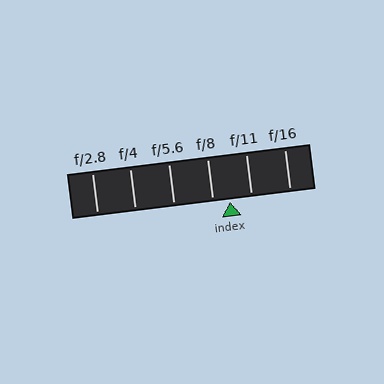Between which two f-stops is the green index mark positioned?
The index mark is between f/8 and f/11.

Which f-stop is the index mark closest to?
The index mark is closest to f/8.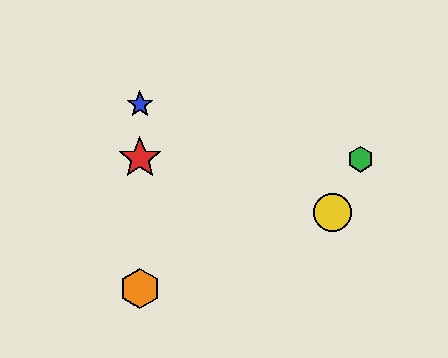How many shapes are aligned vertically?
4 shapes (the red star, the blue star, the purple circle, the orange hexagon) are aligned vertically.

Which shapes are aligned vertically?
The red star, the blue star, the purple circle, the orange hexagon are aligned vertically.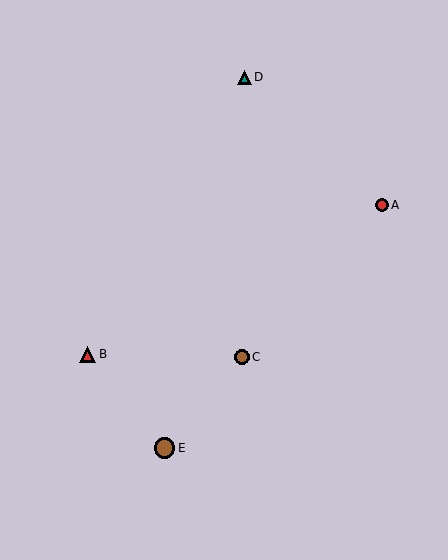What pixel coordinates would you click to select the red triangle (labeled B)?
Click at (88, 354) to select the red triangle B.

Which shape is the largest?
The brown circle (labeled E) is the largest.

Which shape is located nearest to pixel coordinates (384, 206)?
The red circle (labeled A) at (382, 205) is nearest to that location.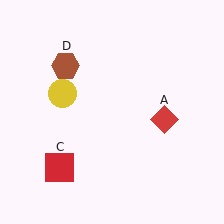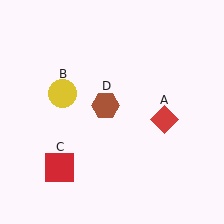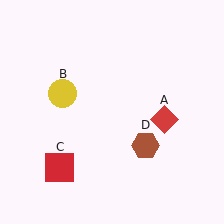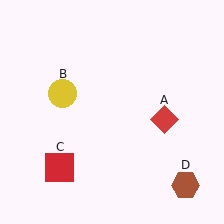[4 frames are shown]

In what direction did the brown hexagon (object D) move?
The brown hexagon (object D) moved down and to the right.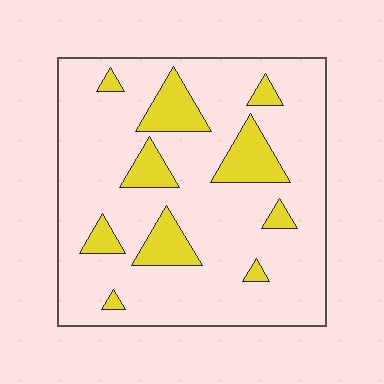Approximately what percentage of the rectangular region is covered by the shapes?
Approximately 15%.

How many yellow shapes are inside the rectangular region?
10.